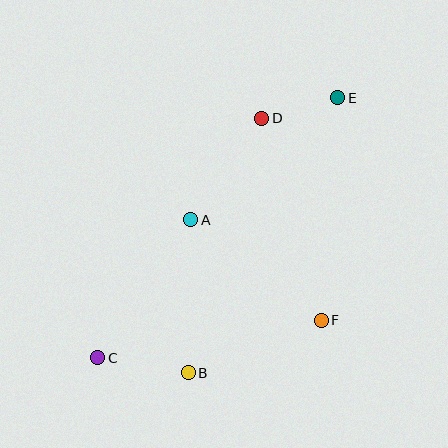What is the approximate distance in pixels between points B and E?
The distance between B and E is approximately 313 pixels.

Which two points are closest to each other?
Points D and E are closest to each other.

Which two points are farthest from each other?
Points C and E are farthest from each other.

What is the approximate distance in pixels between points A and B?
The distance between A and B is approximately 153 pixels.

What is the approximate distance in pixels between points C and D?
The distance between C and D is approximately 291 pixels.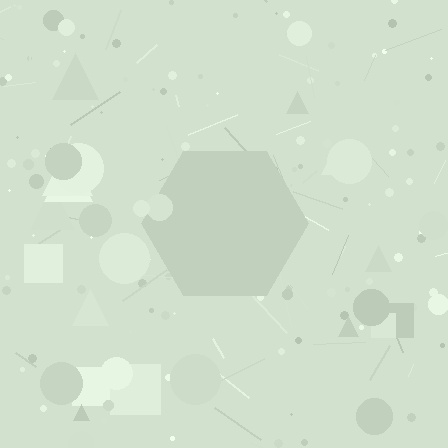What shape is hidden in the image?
A hexagon is hidden in the image.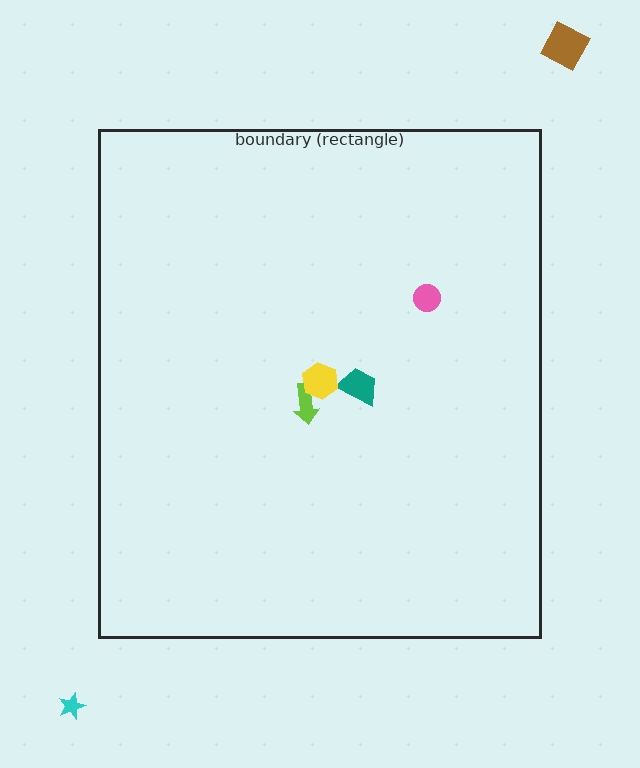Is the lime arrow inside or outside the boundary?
Inside.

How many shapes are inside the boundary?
4 inside, 2 outside.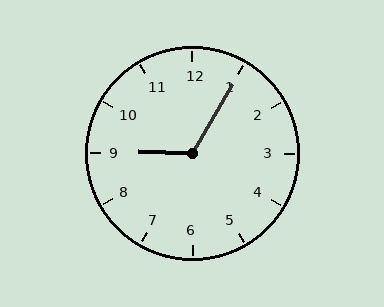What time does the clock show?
9:05.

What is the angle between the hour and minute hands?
Approximately 118 degrees.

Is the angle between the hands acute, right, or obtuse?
It is obtuse.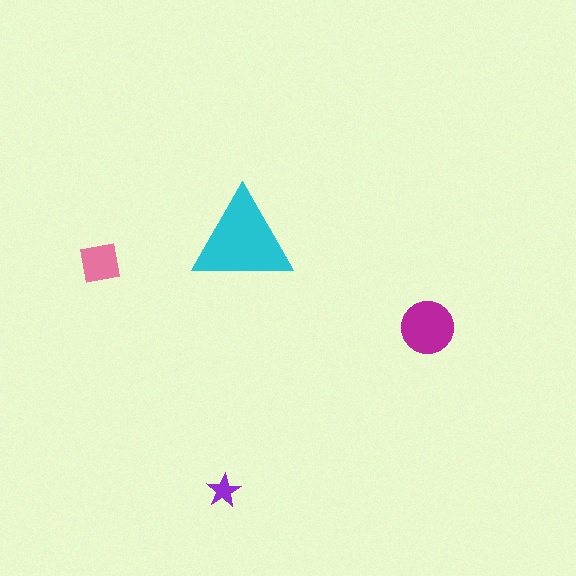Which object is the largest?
The cyan triangle.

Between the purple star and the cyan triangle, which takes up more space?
The cyan triangle.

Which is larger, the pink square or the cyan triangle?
The cyan triangle.